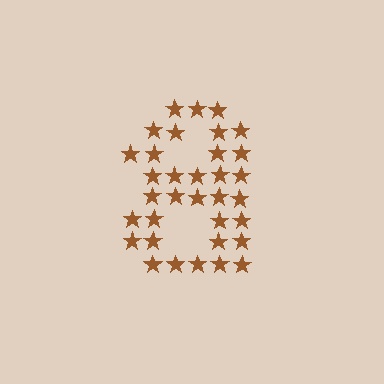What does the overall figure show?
The overall figure shows the digit 8.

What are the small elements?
The small elements are stars.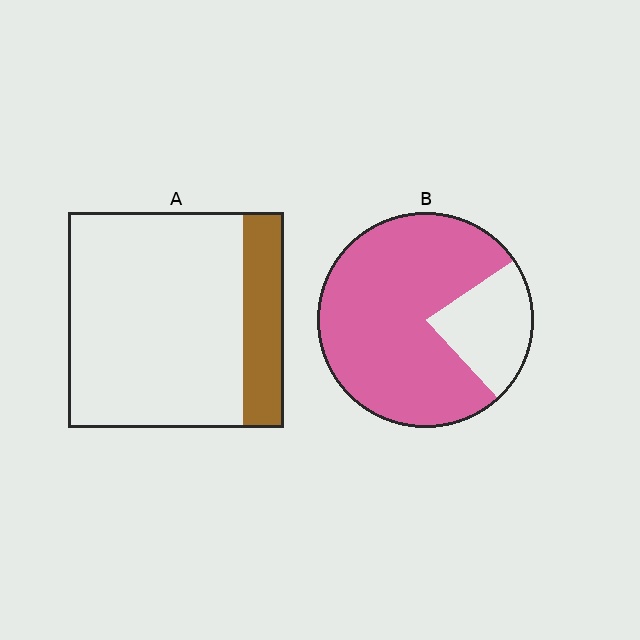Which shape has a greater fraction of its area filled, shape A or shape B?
Shape B.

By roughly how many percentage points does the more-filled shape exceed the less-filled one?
By roughly 60 percentage points (B over A).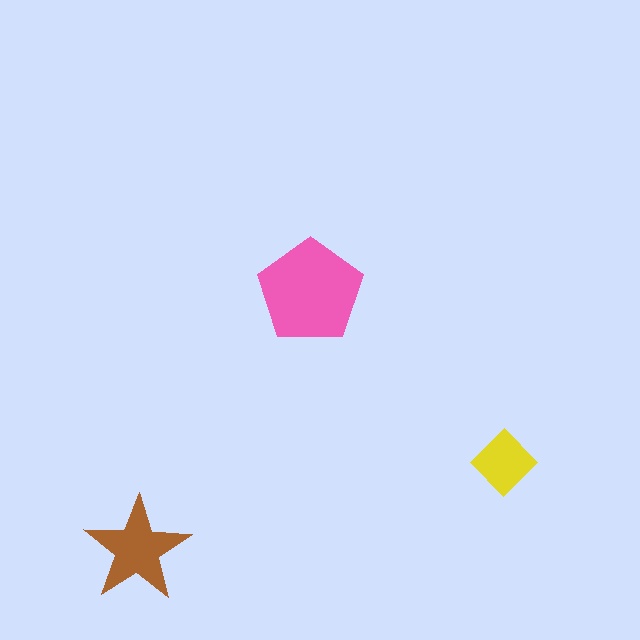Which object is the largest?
The pink pentagon.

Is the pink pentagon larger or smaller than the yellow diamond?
Larger.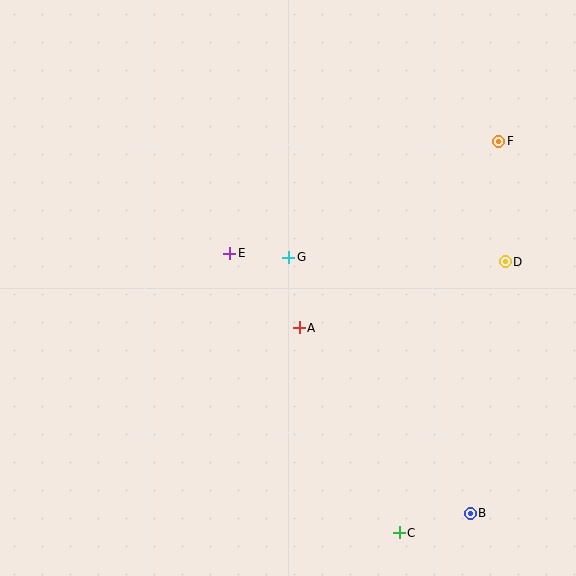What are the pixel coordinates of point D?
Point D is at (505, 262).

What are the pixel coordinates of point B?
Point B is at (470, 513).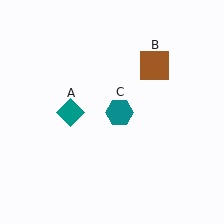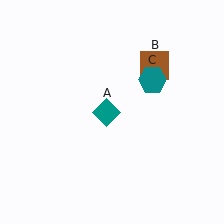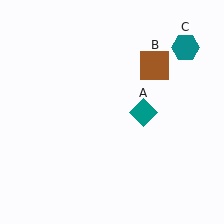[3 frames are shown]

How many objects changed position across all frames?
2 objects changed position: teal diamond (object A), teal hexagon (object C).